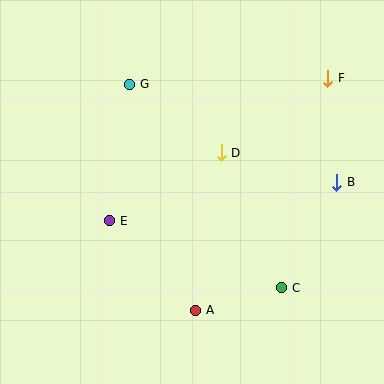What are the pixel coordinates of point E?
Point E is at (110, 221).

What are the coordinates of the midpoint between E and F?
The midpoint between E and F is at (219, 149).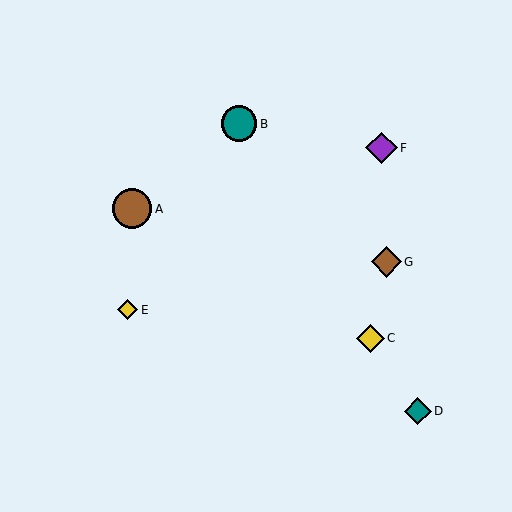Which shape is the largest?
The brown circle (labeled A) is the largest.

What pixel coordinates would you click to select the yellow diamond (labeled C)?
Click at (371, 338) to select the yellow diamond C.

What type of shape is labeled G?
Shape G is a brown diamond.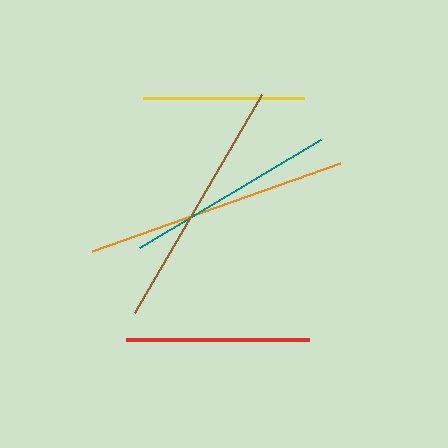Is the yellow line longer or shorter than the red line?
The red line is longer than the yellow line.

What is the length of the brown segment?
The brown segment is approximately 253 pixels long.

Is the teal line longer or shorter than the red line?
The teal line is longer than the red line.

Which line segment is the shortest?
The yellow line is the shortest at approximately 161 pixels.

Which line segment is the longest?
The orange line is the longest at approximately 262 pixels.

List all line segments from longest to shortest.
From longest to shortest: orange, brown, teal, red, yellow.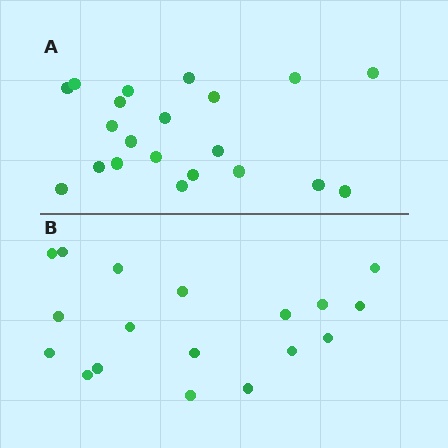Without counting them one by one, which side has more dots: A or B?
Region A (the top region) has more dots.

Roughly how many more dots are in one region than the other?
Region A has just a few more — roughly 2 or 3 more dots than region B.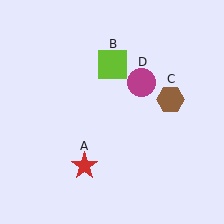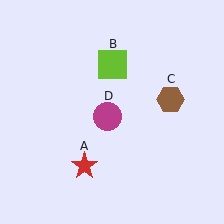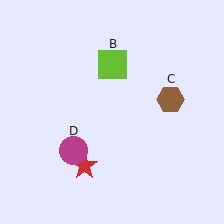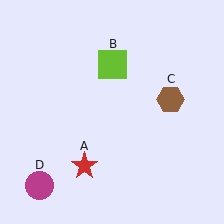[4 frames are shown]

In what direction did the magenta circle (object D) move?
The magenta circle (object D) moved down and to the left.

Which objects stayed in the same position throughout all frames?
Red star (object A) and lime square (object B) and brown hexagon (object C) remained stationary.